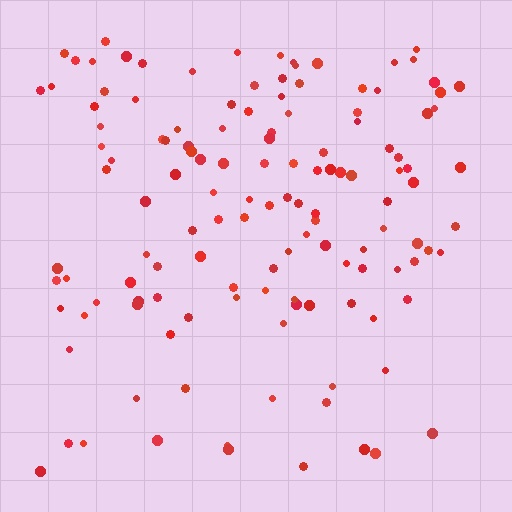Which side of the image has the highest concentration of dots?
The top.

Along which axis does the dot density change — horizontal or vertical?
Vertical.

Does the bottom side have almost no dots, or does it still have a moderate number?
Still a moderate number, just noticeably fewer than the top.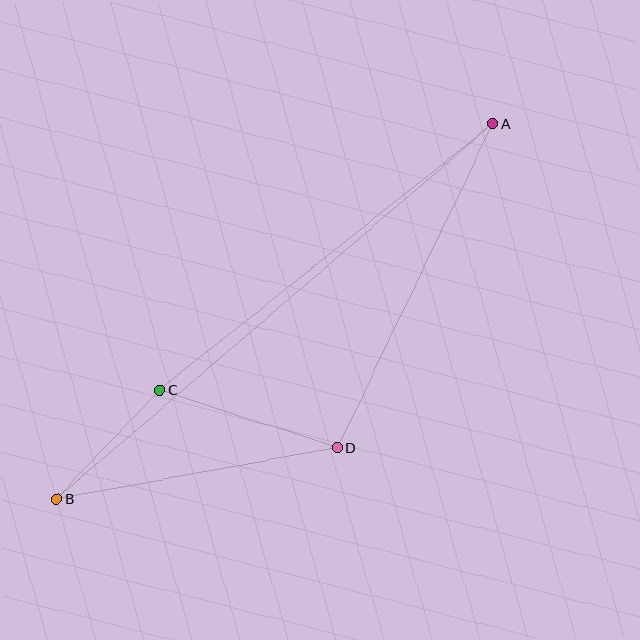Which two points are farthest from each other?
Points A and B are farthest from each other.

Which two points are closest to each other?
Points B and C are closest to each other.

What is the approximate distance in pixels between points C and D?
The distance between C and D is approximately 187 pixels.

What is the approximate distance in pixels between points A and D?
The distance between A and D is approximately 359 pixels.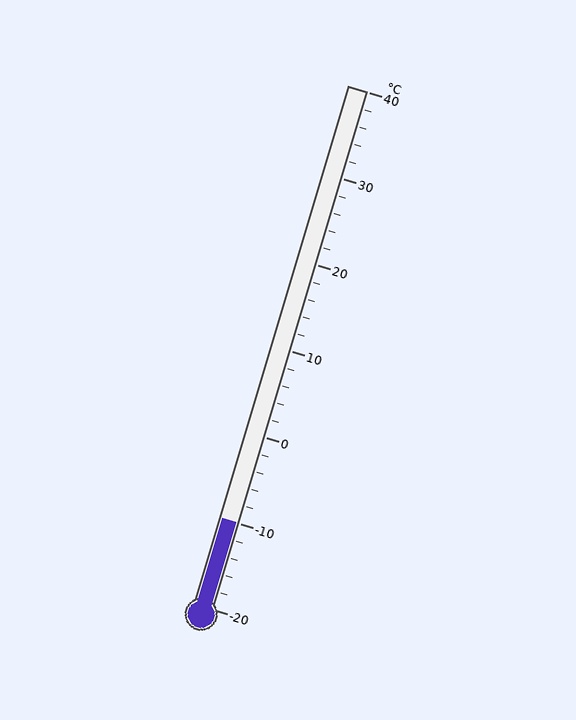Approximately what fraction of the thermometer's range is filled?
The thermometer is filled to approximately 15% of its range.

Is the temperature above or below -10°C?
The temperature is at -10°C.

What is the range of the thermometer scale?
The thermometer scale ranges from -20°C to 40°C.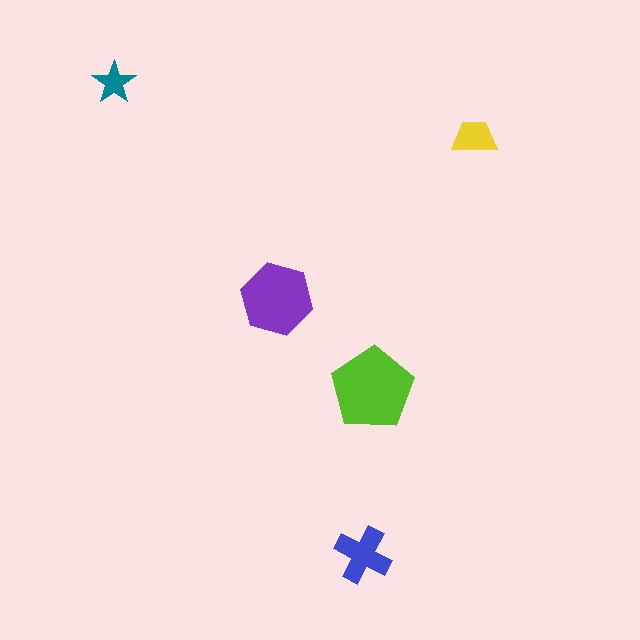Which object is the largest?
The lime pentagon.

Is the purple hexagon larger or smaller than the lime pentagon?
Smaller.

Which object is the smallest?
The teal star.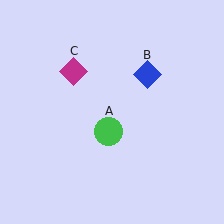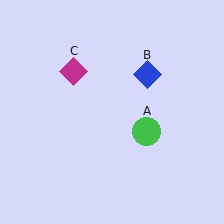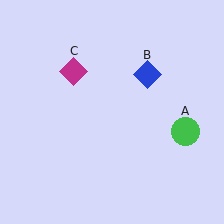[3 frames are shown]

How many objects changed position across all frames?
1 object changed position: green circle (object A).